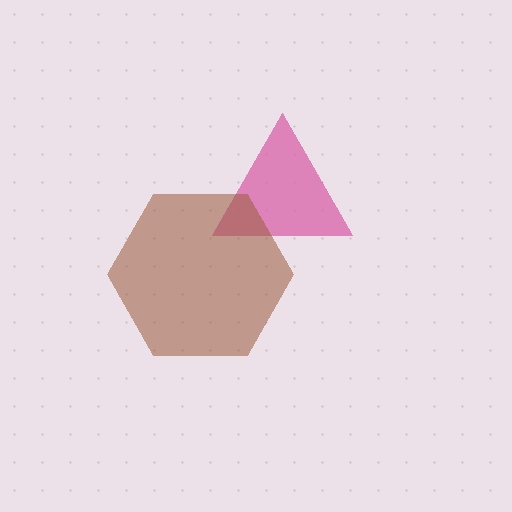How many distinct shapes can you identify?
There are 2 distinct shapes: a pink triangle, a brown hexagon.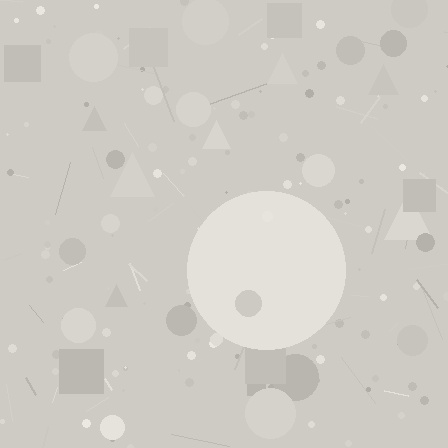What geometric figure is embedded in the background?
A circle is embedded in the background.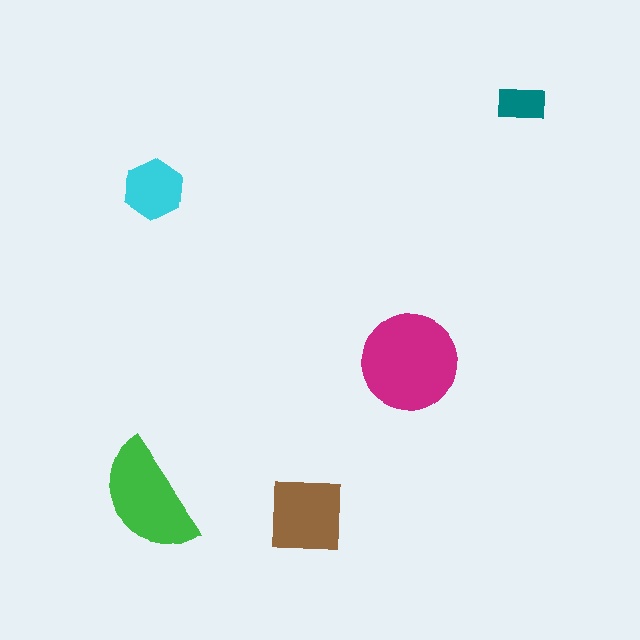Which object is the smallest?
The teal rectangle.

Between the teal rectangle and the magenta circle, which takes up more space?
The magenta circle.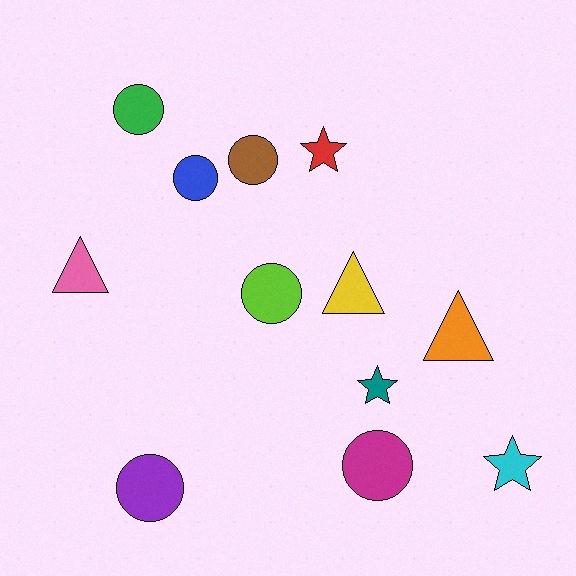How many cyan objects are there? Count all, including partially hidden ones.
There is 1 cyan object.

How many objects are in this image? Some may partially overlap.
There are 12 objects.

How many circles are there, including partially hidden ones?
There are 6 circles.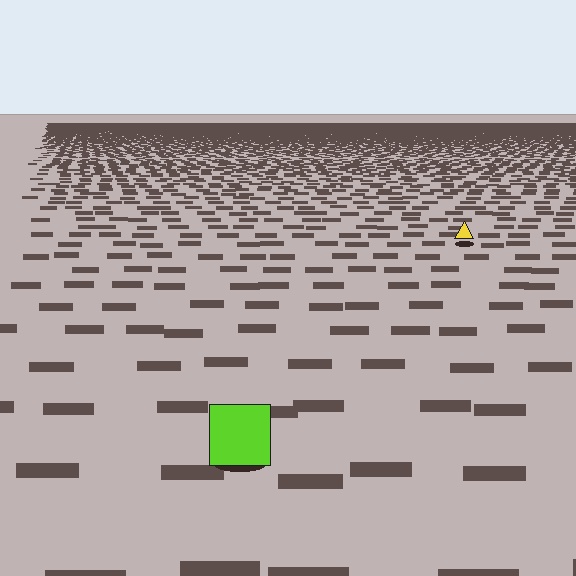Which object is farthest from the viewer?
The yellow triangle is farthest from the viewer. It appears smaller and the ground texture around it is denser.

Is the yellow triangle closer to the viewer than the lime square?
No. The lime square is closer — you can tell from the texture gradient: the ground texture is coarser near it.